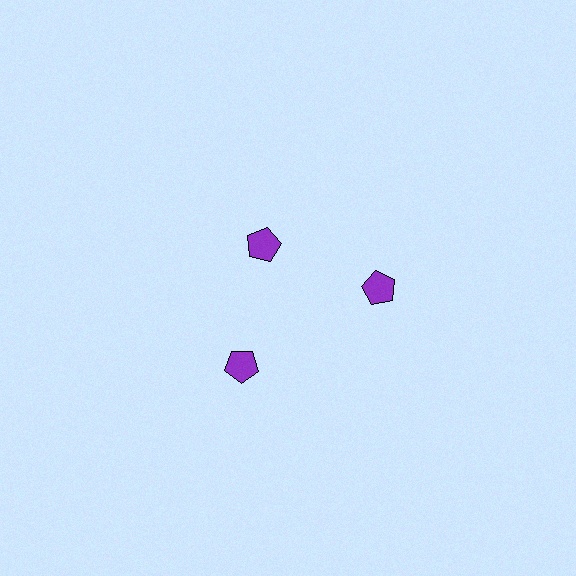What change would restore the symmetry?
The symmetry would be restored by moving it outward, back onto the ring so that all 3 pentagons sit at equal angles and equal distance from the center.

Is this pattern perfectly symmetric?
No. The 3 purple pentagons are arranged in a ring, but one element near the 11 o'clock position is pulled inward toward the center, breaking the 3-fold rotational symmetry.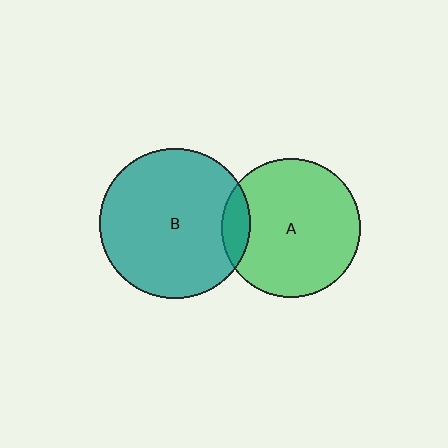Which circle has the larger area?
Circle B (teal).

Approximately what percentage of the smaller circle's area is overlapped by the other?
Approximately 10%.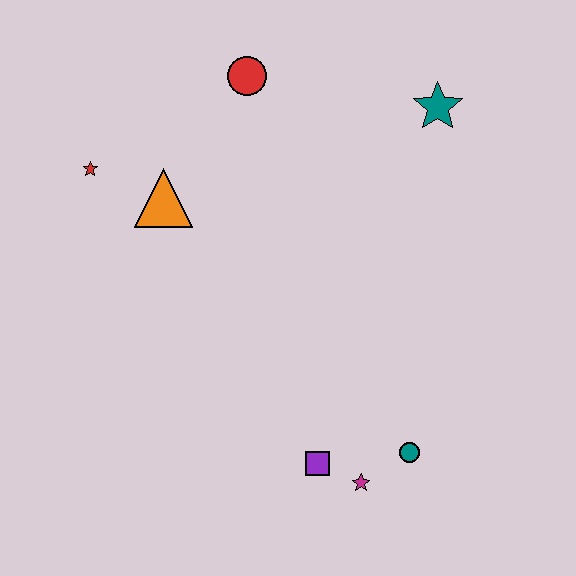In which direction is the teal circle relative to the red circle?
The teal circle is below the red circle.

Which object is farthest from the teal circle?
The red star is farthest from the teal circle.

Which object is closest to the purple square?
The magenta star is closest to the purple square.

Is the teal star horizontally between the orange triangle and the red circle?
No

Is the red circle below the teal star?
No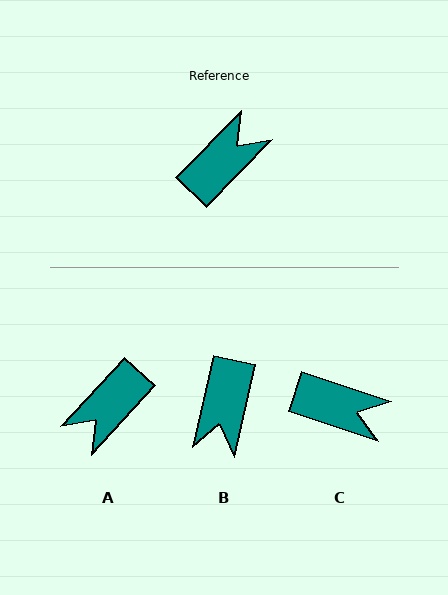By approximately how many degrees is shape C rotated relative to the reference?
Approximately 64 degrees clockwise.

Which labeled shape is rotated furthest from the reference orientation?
A, about 178 degrees away.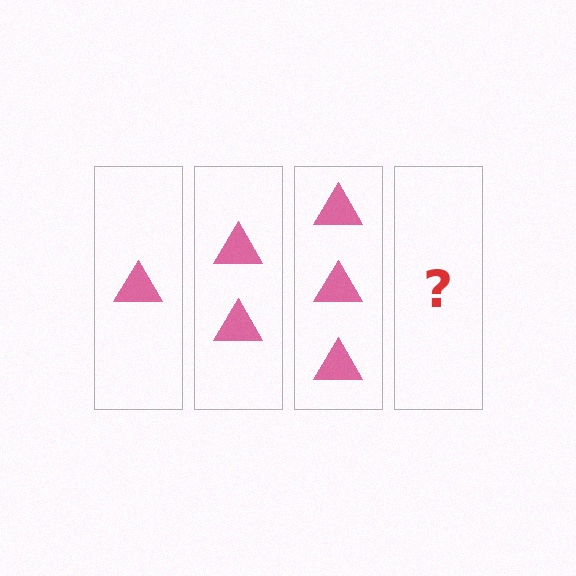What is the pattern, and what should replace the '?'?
The pattern is that each step adds one more triangle. The '?' should be 4 triangles.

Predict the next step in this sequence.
The next step is 4 triangles.